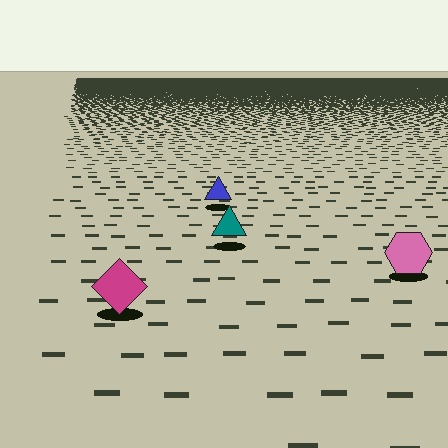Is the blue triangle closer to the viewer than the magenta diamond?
No. The magenta diamond is closer — you can tell from the texture gradient: the ground texture is coarser near it.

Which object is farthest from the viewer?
The blue triangle is farthest from the viewer. It appears smaller and the ground texture around it is denser.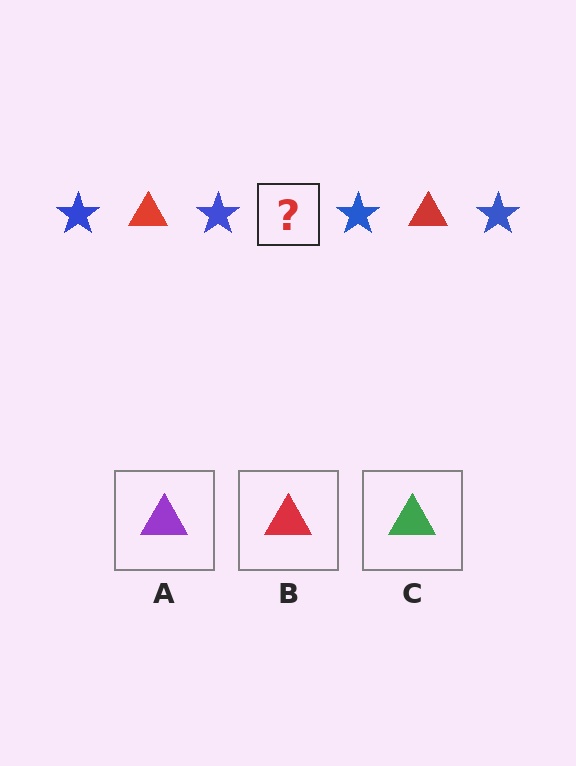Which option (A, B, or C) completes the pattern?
B.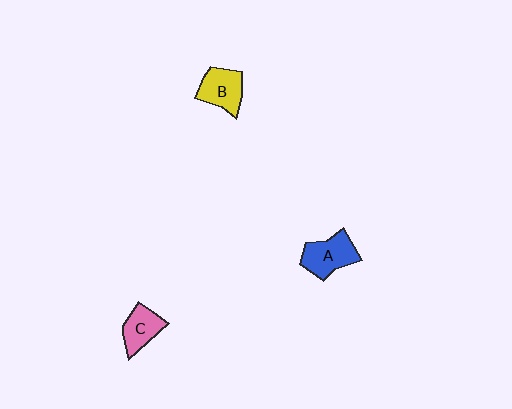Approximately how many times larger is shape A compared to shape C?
Approximately 1.3 times.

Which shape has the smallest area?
Shape C (pink).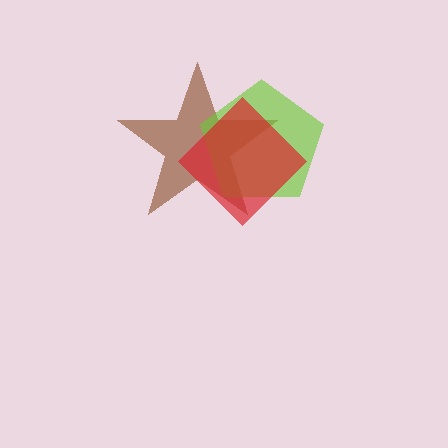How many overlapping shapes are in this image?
There are 3 overlapping shapes in the image.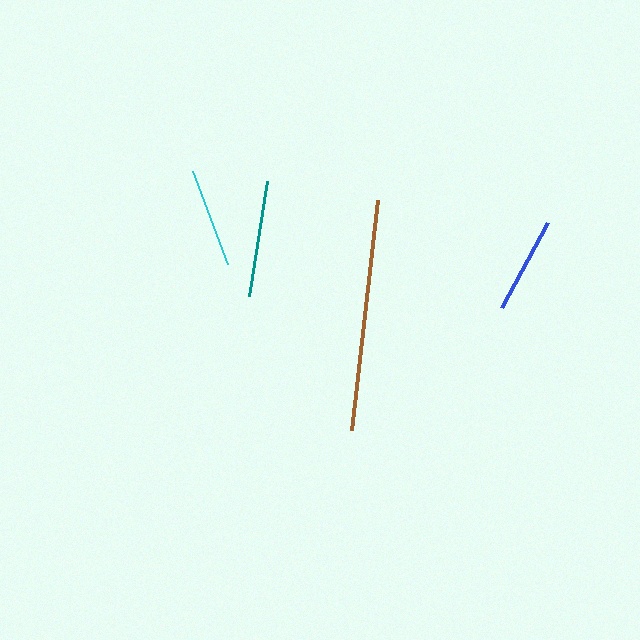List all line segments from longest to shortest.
From longest to shortest: brown, teal, cyan, blue.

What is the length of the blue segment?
The blue segment is approximately 96 pixels long.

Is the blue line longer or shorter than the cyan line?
The cyan line is longer than the blue line.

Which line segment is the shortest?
The blue line is the shortest at approximately 96 pixels.